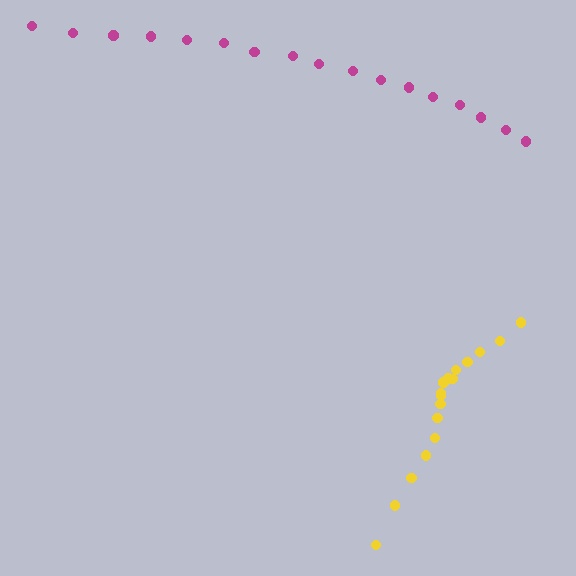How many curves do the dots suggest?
There are 2 distinct paths.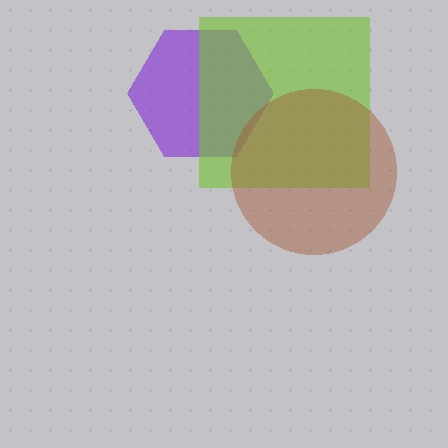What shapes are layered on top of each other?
The layered shapes are: a purple hexagon, a lime square, a brown circle.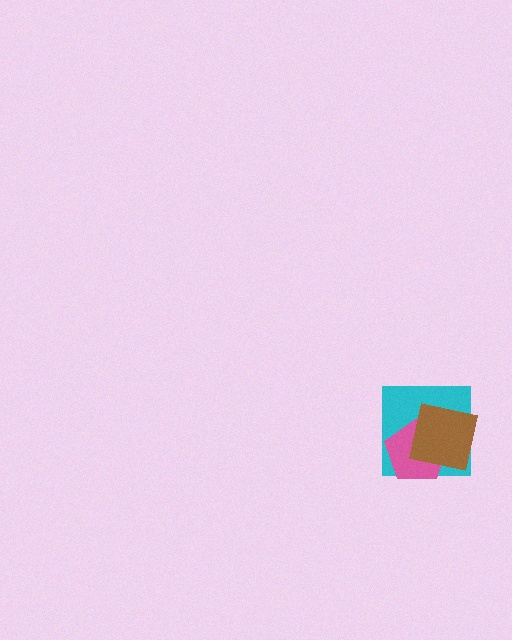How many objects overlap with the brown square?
2 objects overlap with the brown square.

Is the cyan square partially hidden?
Yes, it is partially covered by another shape.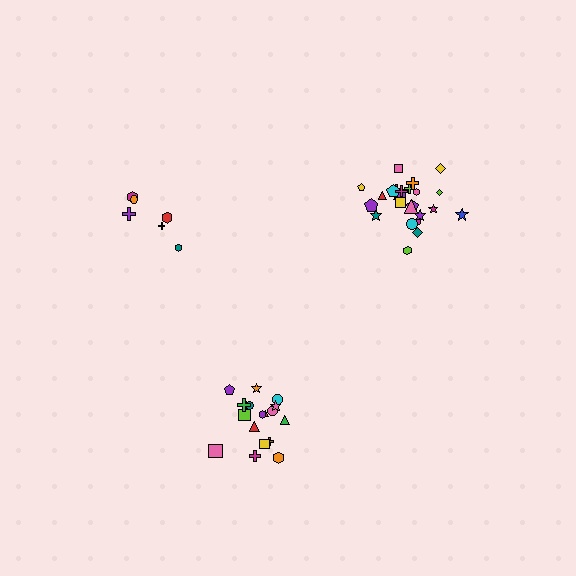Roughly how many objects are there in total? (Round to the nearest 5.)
Roughly 50 objects in total.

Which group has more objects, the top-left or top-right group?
The top-right group.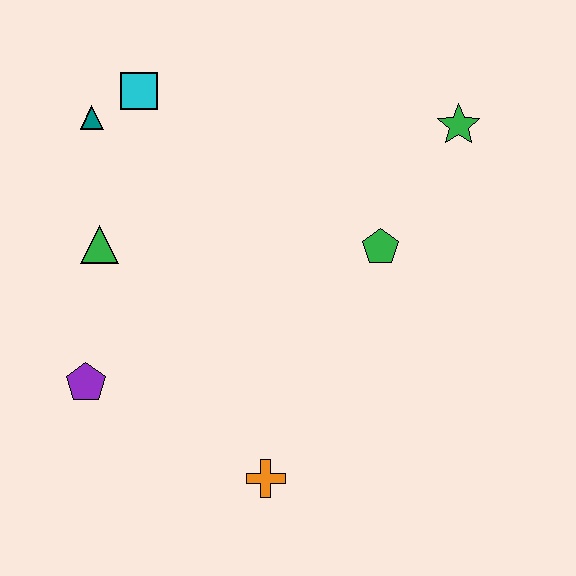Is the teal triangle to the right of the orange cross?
No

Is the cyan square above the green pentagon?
Yes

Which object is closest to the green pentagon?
The green star is closest to the green pentagon.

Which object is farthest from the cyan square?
The orange cross is farthest from the cyan square.